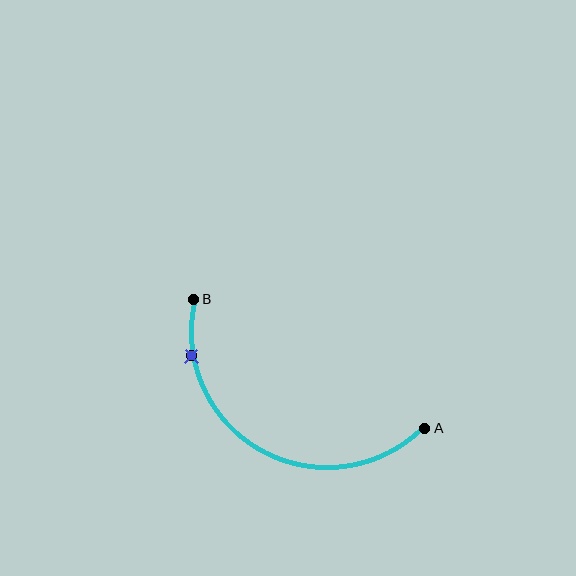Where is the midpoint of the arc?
The arc midpoint is the point on the curve farthest from the straight line joining A and B. It sits below that line.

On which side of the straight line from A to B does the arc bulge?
The arc bulges below the straight line connecting A and B.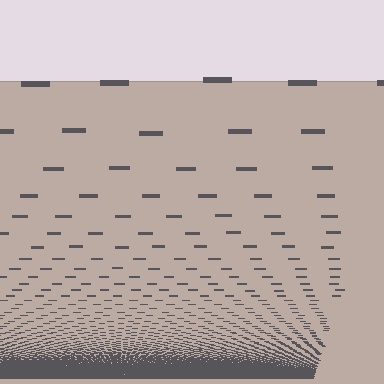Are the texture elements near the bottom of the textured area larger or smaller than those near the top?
Smaller. The gradient is inverted — elements near the bottom are smaller and denser.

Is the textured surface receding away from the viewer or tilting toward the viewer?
The surface appears to tilt toward the viewer. Texture elements get larger and sparser toward the top.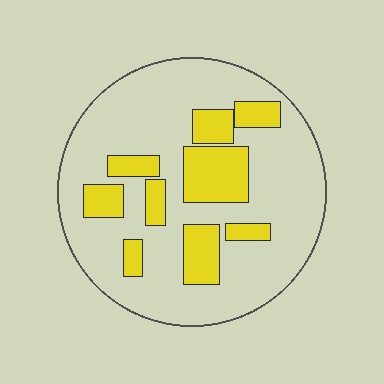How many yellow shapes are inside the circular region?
9.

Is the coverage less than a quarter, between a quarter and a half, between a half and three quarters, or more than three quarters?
Less than a quarter.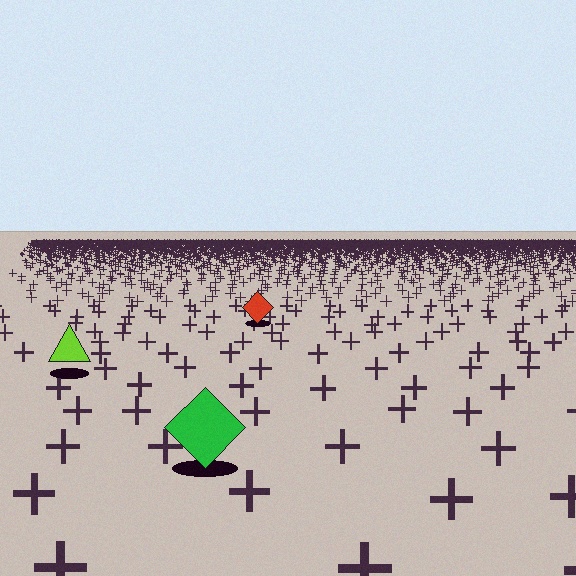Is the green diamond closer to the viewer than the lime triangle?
Yes. The green diamond is closer — you can tell from the texture gradient: the ground texture is coarser near it.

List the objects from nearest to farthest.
From nearest to farthest: the green diamond, the lime triangle, the red diamond.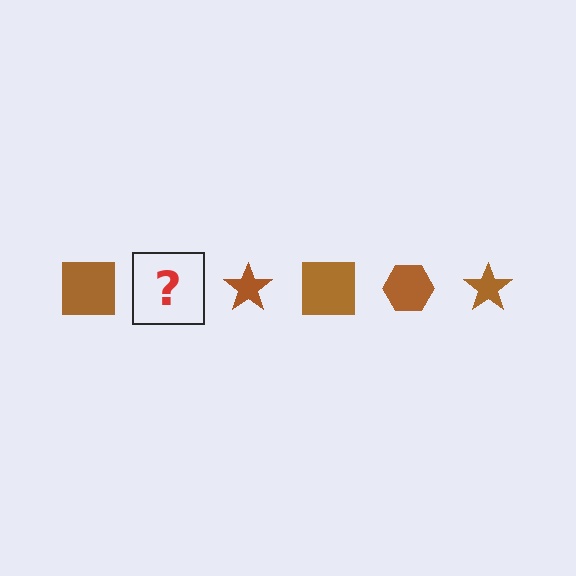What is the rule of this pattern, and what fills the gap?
The rule is that the pattern cycles through square, hexagon, star shapes in brown. The gap should be filled with a brown hexagon.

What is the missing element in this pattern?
The missing element is a brown hexagon.